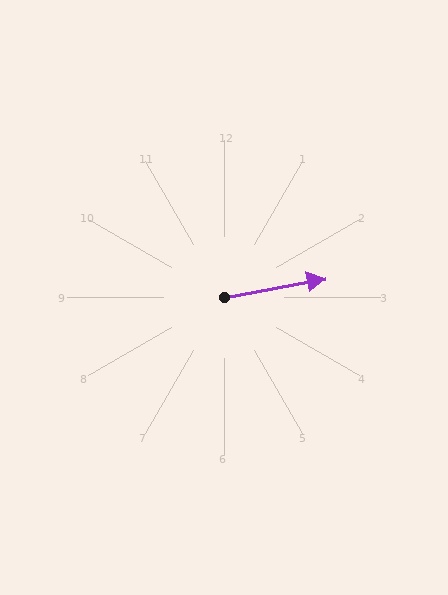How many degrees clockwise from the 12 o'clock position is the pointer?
Approximately 79 degrees.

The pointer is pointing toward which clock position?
Roughly 3 o'clock.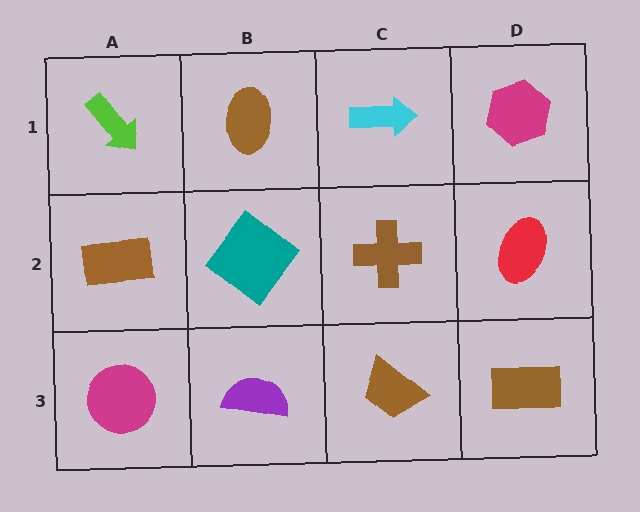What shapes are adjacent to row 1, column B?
A teal diamond (row 2, column B), a lime arrow (row 1, column A), a cyan arrow (row 1, column C).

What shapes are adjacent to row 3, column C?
A brown cross (row 2, column C), a purple semicircle (row 3, column B), a brown rectangle (row 3, column D).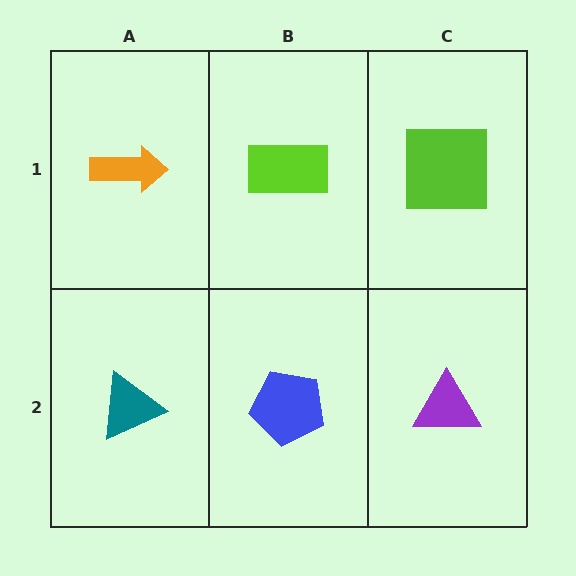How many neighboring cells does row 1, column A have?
2.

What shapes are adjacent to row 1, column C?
A purple triangle (row 2, column C), a lime rectangle (row 1, column B).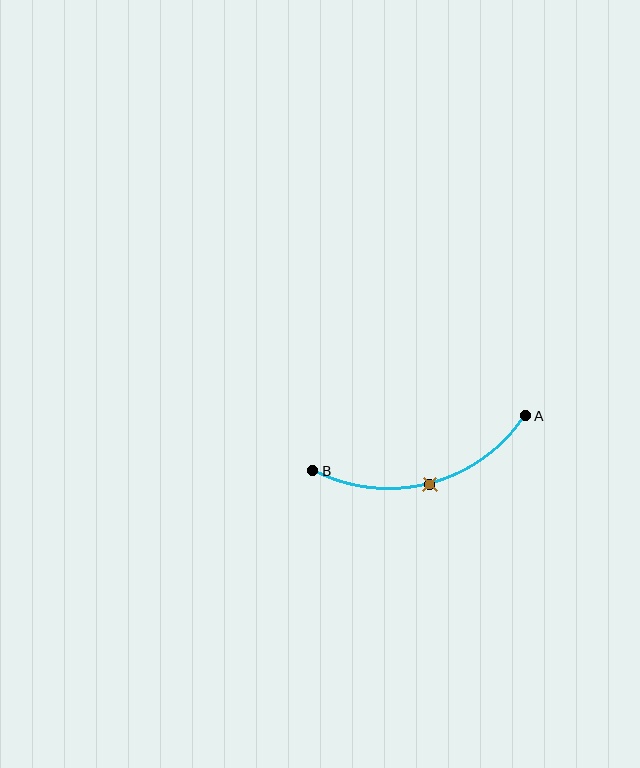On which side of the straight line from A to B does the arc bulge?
The arc bulges below the straight line connecting A and B.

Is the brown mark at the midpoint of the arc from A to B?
Yes. The brown mark lies on the arc at equal arc-length from both A and B — it is the arc midpoint.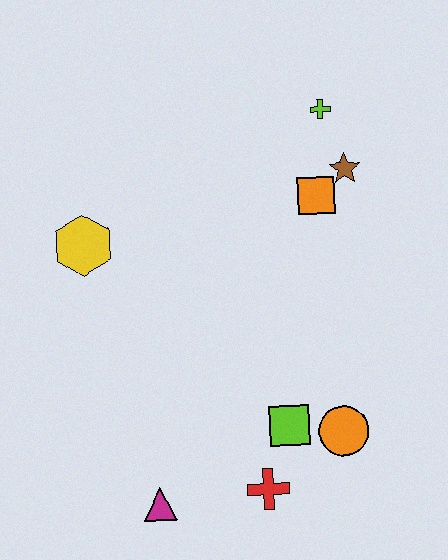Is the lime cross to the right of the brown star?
No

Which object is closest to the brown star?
The orange square is closest to the brown star.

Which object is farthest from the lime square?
The lime cross is farthest from the lime square.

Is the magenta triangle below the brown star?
Yes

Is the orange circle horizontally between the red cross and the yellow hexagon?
No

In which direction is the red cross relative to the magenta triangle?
The red cross is to the right of the magenta triangle.